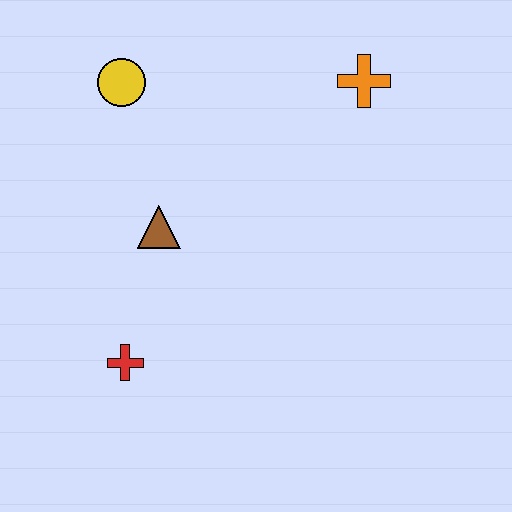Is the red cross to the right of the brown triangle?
No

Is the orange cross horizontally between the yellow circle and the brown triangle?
No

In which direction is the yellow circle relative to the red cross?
The yellow circle is above the red cross.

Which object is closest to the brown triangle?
The red cross is closest to the brown triangle.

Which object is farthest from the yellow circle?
The red cross is farthest from the yellow circle.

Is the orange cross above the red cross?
Yes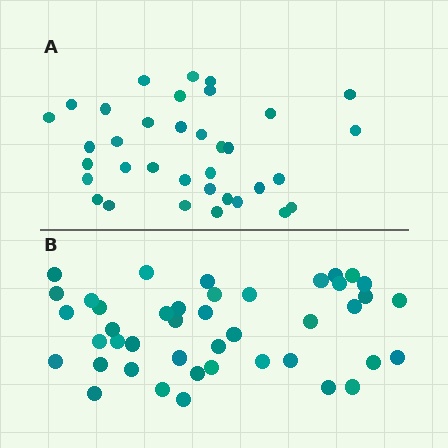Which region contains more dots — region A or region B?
Region B (the bottom region) has more dots.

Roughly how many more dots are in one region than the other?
Region B has roughly 8 or so more dots than region A.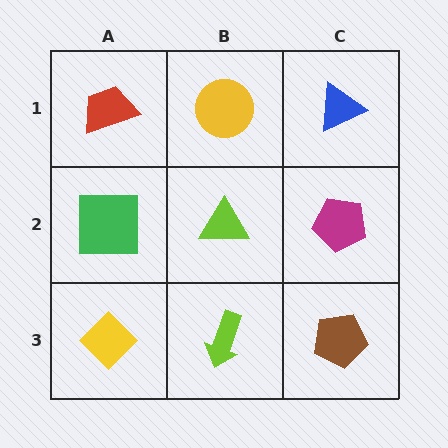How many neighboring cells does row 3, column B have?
3.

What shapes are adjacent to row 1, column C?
A magenta pentagon (row 2, column C), a yellow circle (row 1, column B).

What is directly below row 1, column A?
A green square.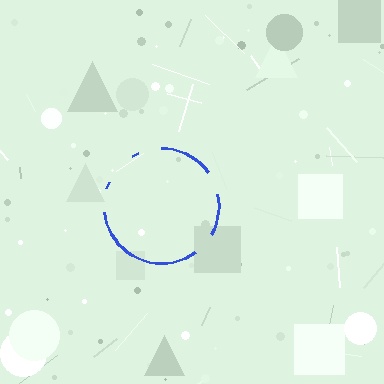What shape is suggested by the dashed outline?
The dashed outline suggests a circle.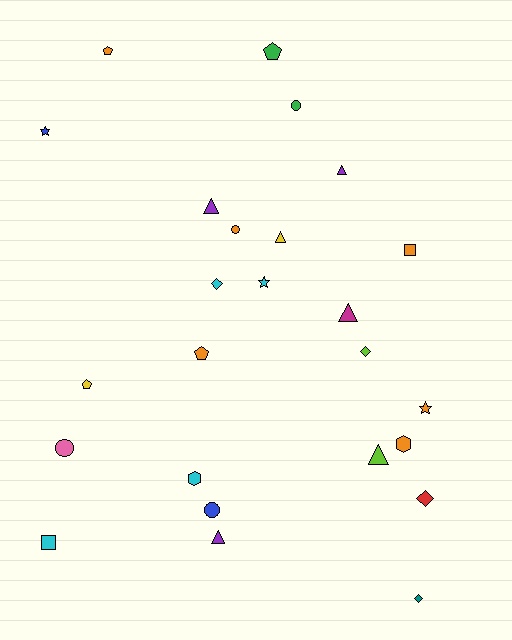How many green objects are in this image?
There are 2 green objects.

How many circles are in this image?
There are 4 circles.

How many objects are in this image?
There are 25 objects.